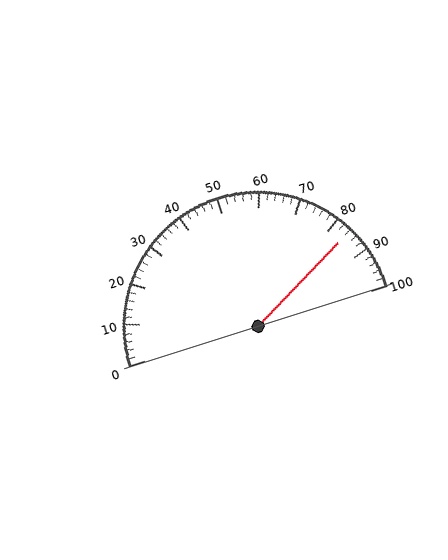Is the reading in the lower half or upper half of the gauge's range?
The reading is in the upper half of the range (0 to 100).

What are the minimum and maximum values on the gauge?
The gauge ranges from 0 to 100.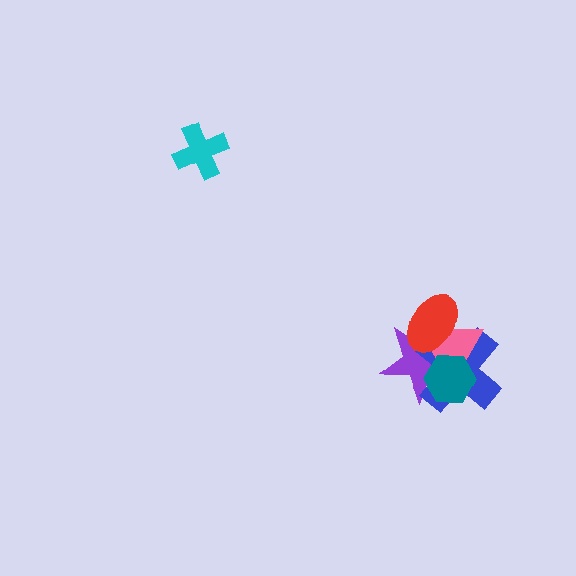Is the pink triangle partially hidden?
Yes, it is partially covered by another shape.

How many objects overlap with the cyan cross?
0 objects overlap with the cyan cross.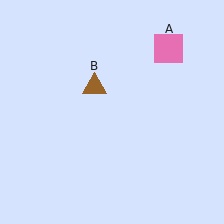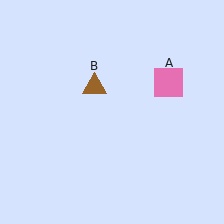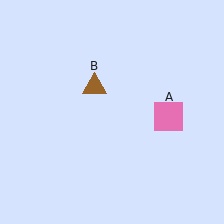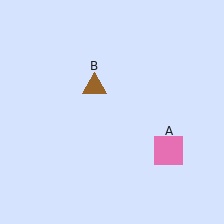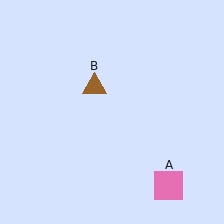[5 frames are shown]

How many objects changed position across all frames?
1 object changed position: pink square (object A).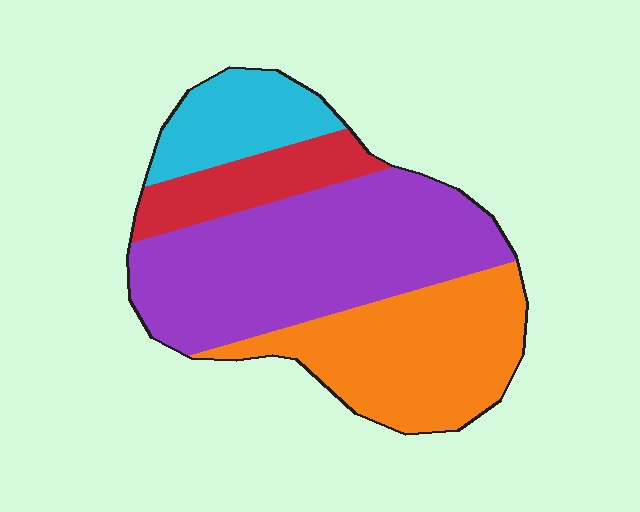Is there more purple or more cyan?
Purple.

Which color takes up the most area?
Purple, at roughly 45%.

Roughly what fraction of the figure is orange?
Orange covers 30% of the figure.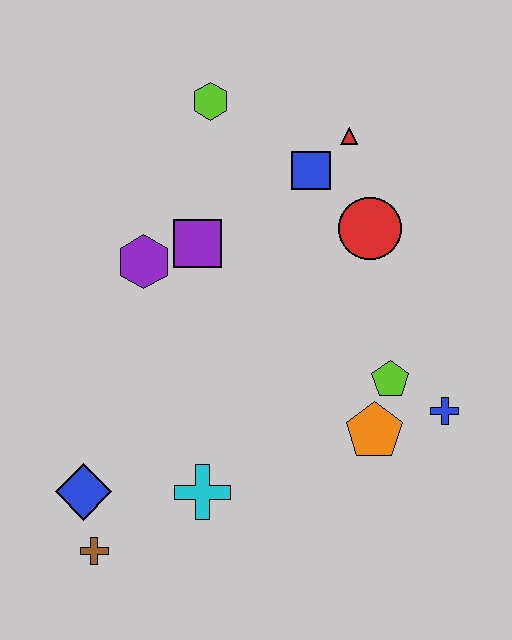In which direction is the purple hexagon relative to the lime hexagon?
The purple hexagon is below the lime hexagon.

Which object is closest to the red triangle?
The blue square is closest to the red triangle.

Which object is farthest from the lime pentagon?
The brown cross is farthest from the lime pentagon.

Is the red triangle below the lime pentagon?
No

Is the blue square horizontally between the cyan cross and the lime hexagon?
No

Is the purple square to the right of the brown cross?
Yes